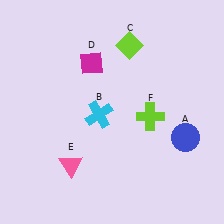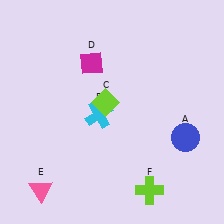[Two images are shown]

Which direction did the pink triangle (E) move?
The pink triangle (E) moved left.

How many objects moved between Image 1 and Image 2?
3 objects moved between the two images.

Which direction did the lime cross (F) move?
The lime cross (F) moved down.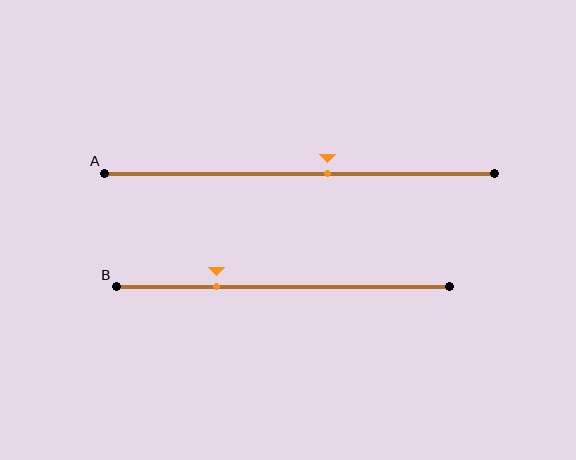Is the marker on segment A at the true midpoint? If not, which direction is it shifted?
No, the marker on segment A is shifted to the right by about 7% of the segment length.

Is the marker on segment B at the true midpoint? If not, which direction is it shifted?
No, the marker on segment B is shifted to the left by about 20% of the segment length.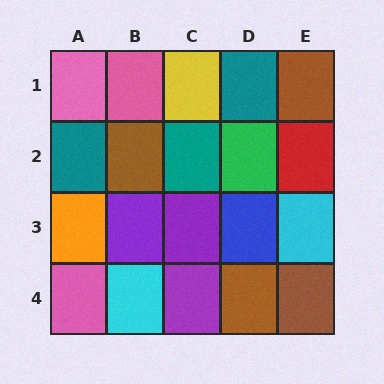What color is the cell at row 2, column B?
Brown.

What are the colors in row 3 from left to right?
Orange, purple, purple, blue, cyan.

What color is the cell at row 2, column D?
Green.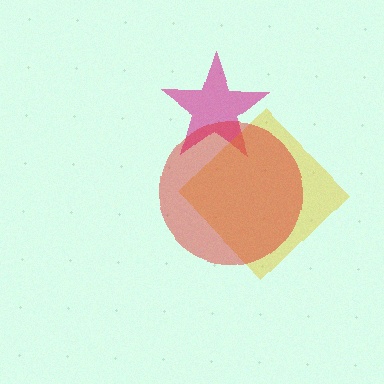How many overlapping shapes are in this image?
There are 3 overlapping shapes in the image.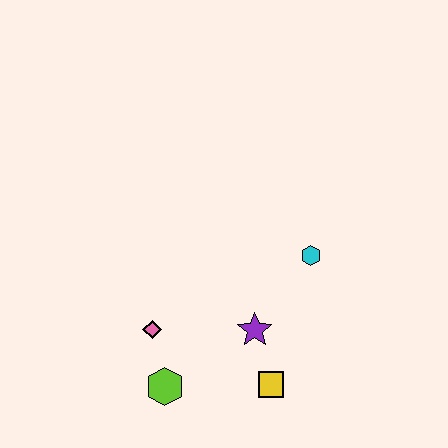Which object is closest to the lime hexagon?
The pink diamond is closest to the lime hexagon.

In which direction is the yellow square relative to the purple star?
The yellow square is below the purple star.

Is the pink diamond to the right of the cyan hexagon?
No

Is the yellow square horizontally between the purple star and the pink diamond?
No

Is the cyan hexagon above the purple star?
Yes